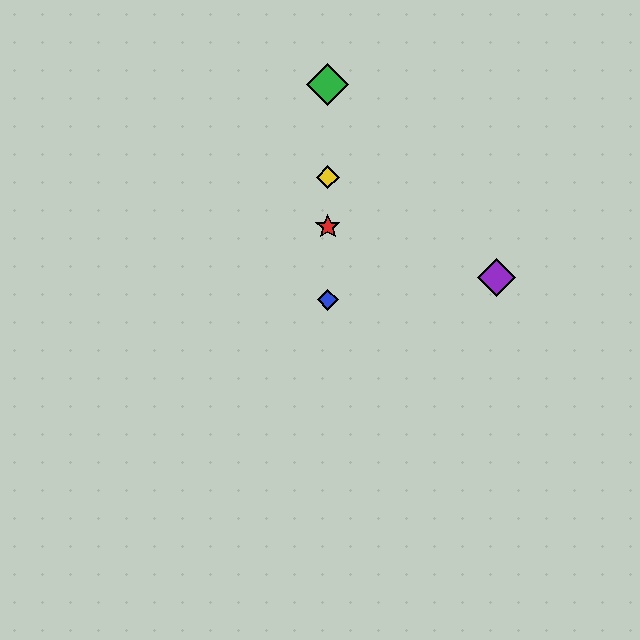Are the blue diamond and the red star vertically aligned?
Yes, both are at x≈328.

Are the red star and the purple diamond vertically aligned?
No, the red star is at x≈328 and the purple diamond is at x≈497.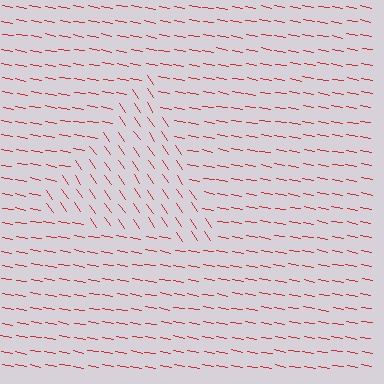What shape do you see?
I see a triangle.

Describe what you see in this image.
The image is filled with small red line segments. A triangle region in the image has lines oriented differently from the surrounding lines, creating a visible texture boundary.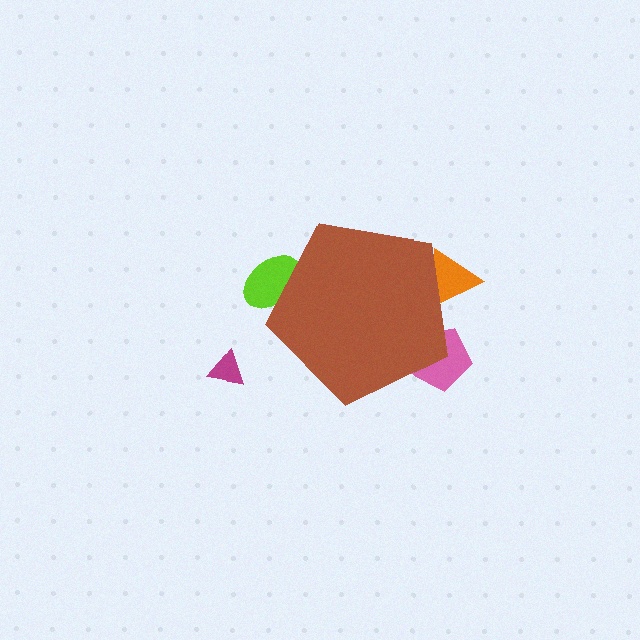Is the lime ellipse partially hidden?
Yes, the lime ellipse is partially hidden behind the brown pentagon.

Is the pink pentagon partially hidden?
Yes, the pink pentagon is partially hidden behind the brown pentagon.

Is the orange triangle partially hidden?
Yes, the orange triangle is partially hidden behind the brown pentagon.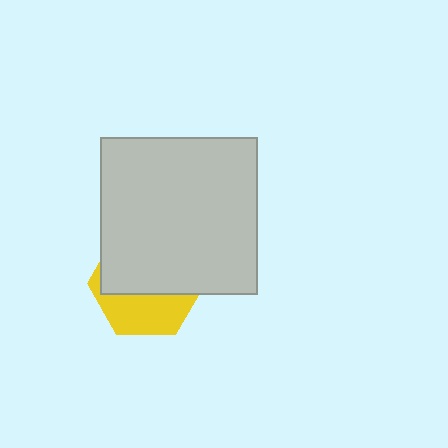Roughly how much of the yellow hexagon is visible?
A small part of it is visible (roughly 38%).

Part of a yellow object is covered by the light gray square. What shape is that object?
It is a hexagon.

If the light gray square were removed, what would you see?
You would see the complete yellow hexagon.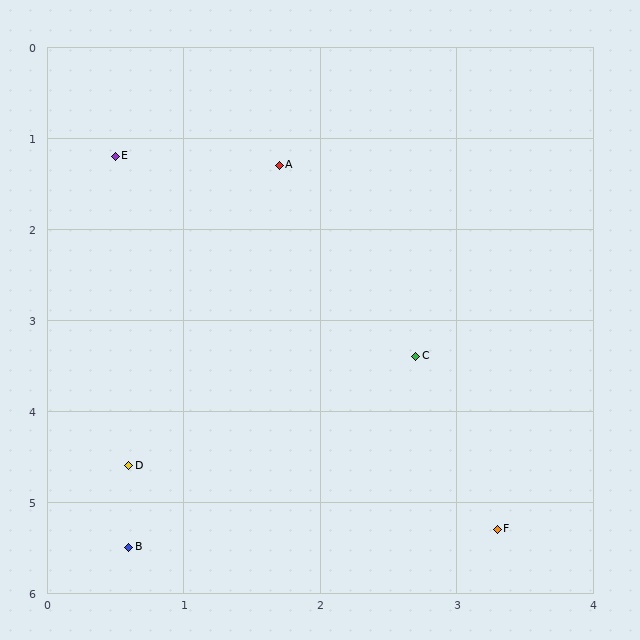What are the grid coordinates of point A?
Point A is at approximately (1.7, 1.3).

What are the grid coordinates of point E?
Point E is at approximately (0.5, 1.2).